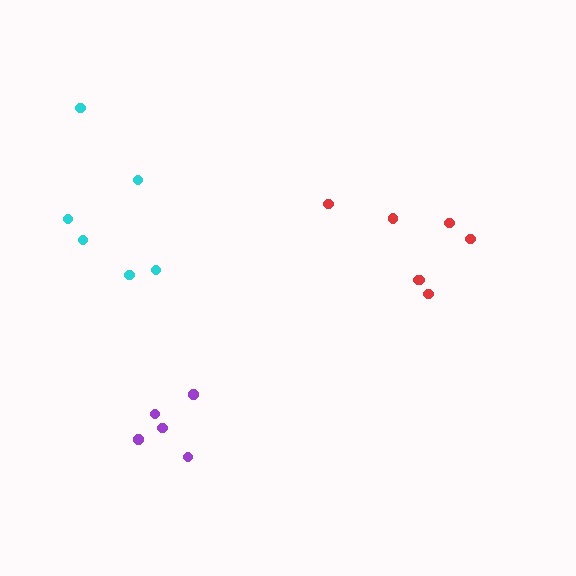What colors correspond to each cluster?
The clusters are colored: red, purple, cyan.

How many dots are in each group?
Group 1: 7 dots, Group 2: 5 dots, Group 3: 6 dots (18 total).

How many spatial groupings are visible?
There are 3 spatial groupings.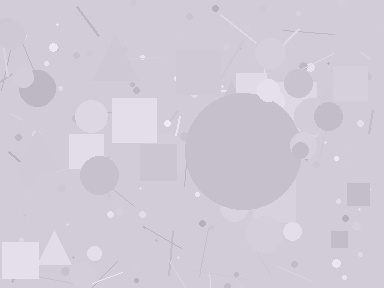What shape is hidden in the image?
A circle is hidden in the image.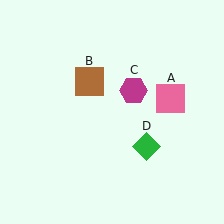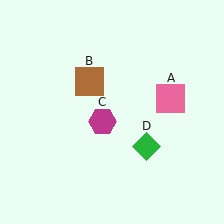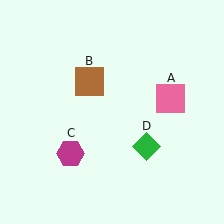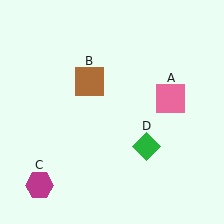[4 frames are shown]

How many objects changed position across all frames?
1 object changed position: magenta hexagon (object C).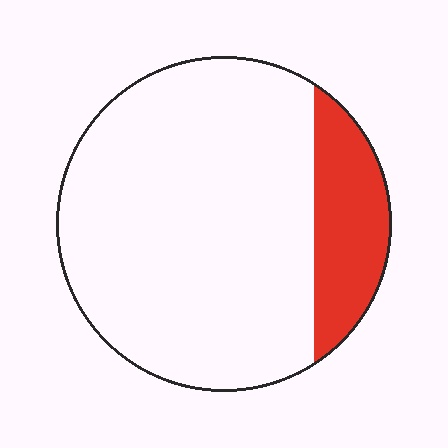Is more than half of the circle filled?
No.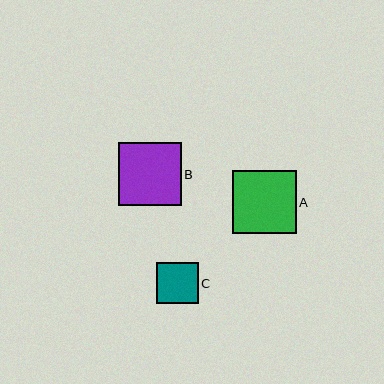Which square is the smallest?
Square C is the smallest with a size of approximately 42 pixels.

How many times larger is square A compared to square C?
Square A is approximately 1.5 times the size of square C.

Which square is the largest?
Square B is the largest with a size of approximately 63 pixels.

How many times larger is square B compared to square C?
Square B is approximately 1.5 times the size of square C.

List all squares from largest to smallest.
From largest to smallest: B, A, C.